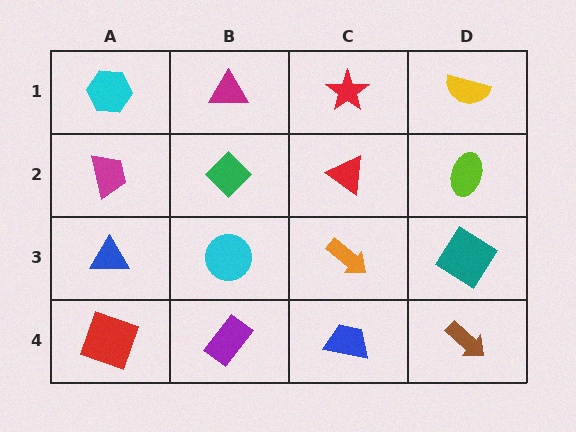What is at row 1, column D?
A yellow semicircle.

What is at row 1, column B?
A magenta triangle.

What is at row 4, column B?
A purple rectangle.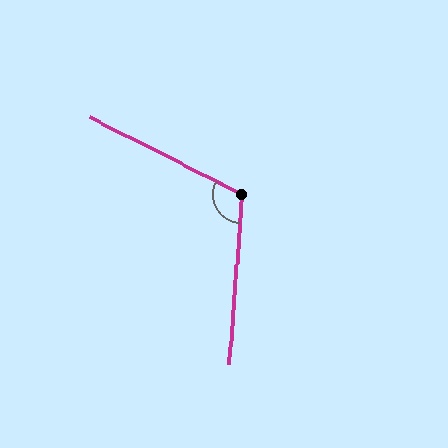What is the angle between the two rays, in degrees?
Approximately 113 degrees.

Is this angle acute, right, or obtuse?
It is obtuse.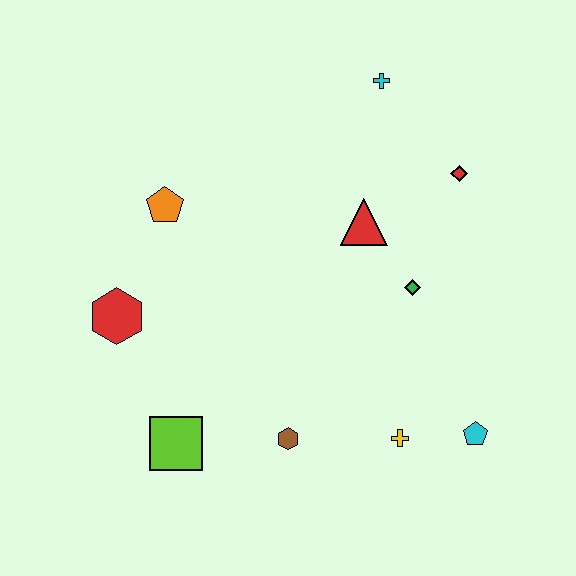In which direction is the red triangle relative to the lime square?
The red triangle is above the lime square.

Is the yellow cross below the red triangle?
Yes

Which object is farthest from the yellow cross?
The cyan cross is farthest from the yellow cross.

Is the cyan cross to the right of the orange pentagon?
Yes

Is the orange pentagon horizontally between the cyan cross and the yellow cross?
No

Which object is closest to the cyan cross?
The red diamond is closest to the cyan cross.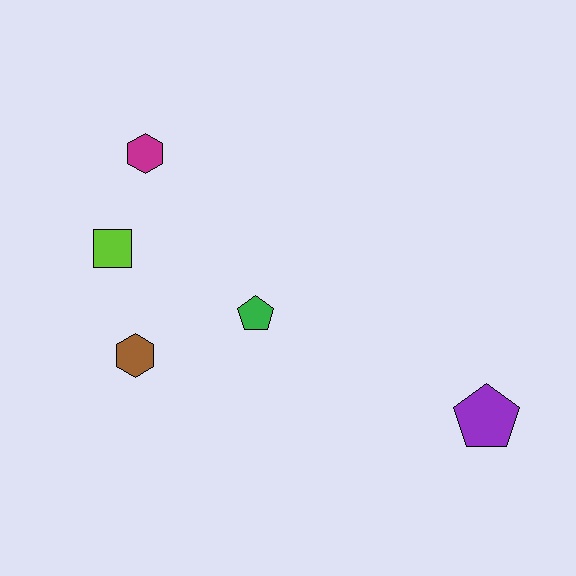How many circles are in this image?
There are no circles.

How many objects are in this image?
There are 5 objects.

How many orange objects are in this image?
There are no orange objects.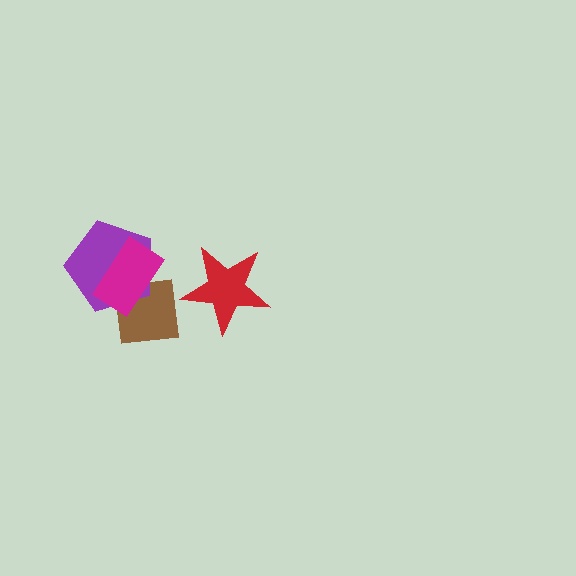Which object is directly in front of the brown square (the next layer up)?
The purple pentagon is directly in front of the brown square.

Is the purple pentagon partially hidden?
Yes, it is partially covered by another shape.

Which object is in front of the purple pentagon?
The magenta rectangle is in front of the purple pentagon.